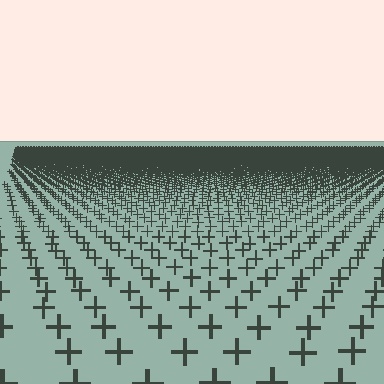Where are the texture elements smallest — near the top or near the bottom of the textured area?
Near the top.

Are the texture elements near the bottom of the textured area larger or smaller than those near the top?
Larger. Near the bottom, elements are closer to the viewer and appear at a bigger on-screen size.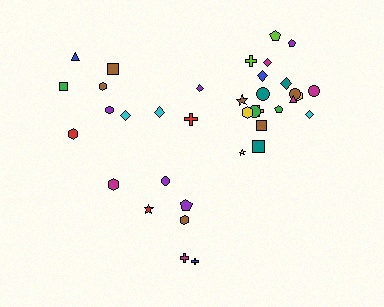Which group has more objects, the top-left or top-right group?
The top-right group.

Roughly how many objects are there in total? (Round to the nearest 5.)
Roughly 35 objects in total.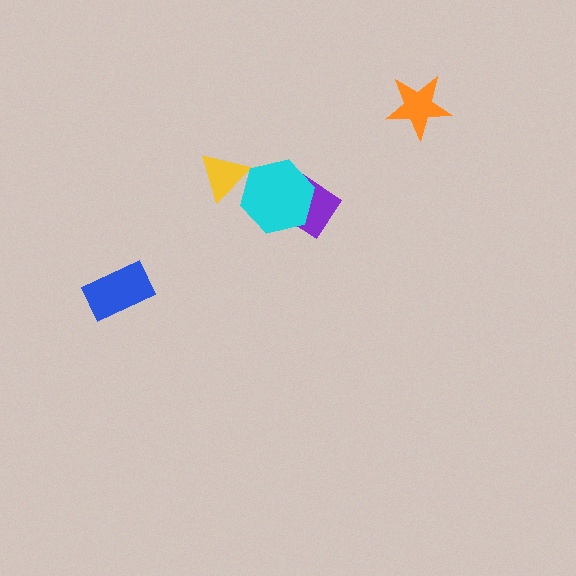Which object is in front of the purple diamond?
The cyan hexagon is in front of the purple diamond.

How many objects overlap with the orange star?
0 objects overlap with the orange star.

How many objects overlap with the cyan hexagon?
2 objects overlap with the cyan hexagon.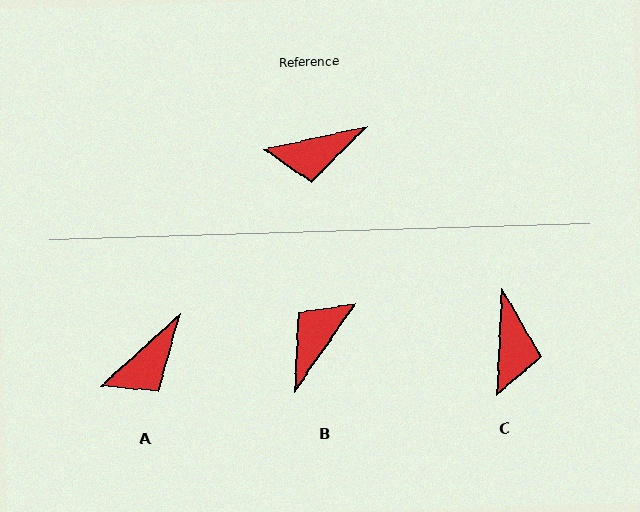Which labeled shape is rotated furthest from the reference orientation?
B, about 137 degrees away.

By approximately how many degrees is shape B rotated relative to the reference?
Approximately 137 degrees clockwise.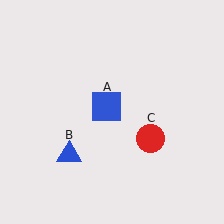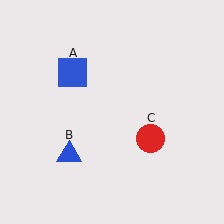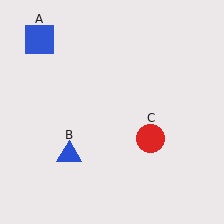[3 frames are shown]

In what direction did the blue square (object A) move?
The blue square (object A) moved up and to the left.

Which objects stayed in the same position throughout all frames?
Blue triangle (object B) and red circle (object C) remained stationary.